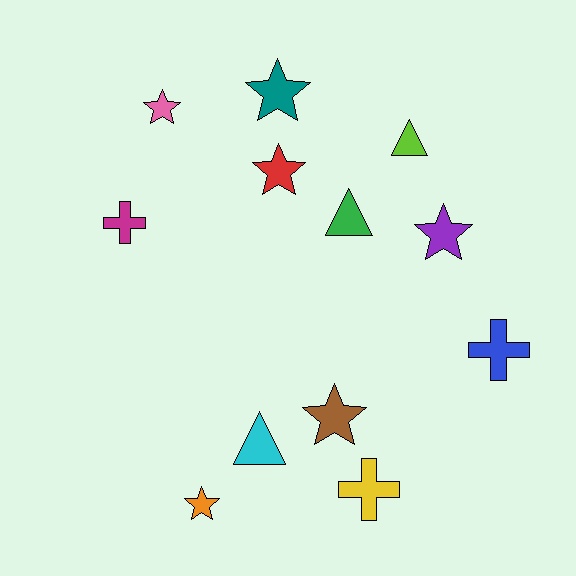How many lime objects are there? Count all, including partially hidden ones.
There is 1 lime object.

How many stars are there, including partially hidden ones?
There are 6 stars.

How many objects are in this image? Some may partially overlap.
There are 12 objects.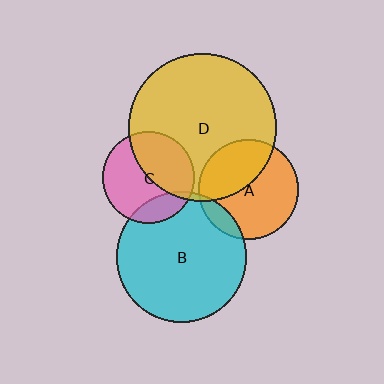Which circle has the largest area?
Circle D (yellow).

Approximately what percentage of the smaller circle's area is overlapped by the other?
Approximately 10%.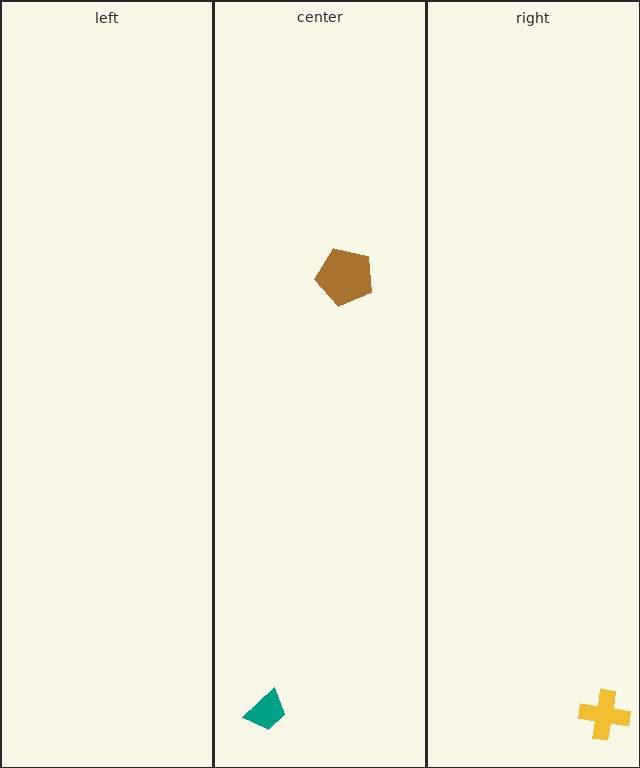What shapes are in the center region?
The teal trapezoid, the brown pentagon.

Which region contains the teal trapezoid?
The center region.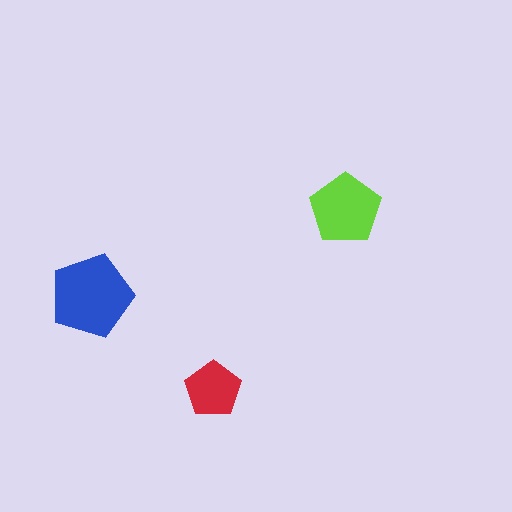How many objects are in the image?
There are 3 objects in the image.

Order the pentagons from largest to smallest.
the blue one, the lime one, the red one.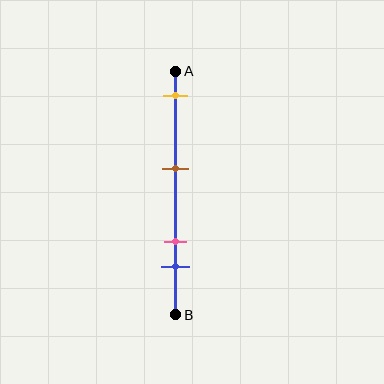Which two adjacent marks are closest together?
The pink and blue marks are the closest adjacent pair.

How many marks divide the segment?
There are 4 marks dividing the segment.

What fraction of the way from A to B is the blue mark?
The blue mark is approximately 80% (0.8) of the way from A to B.